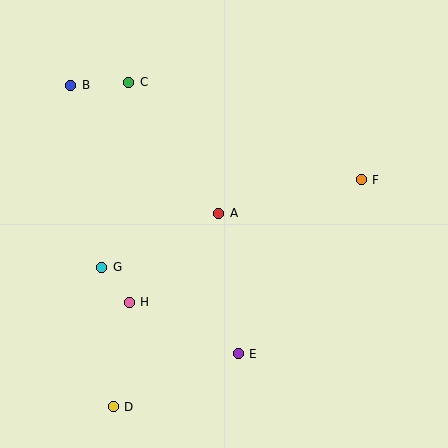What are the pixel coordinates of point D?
Point D is at (113, 407).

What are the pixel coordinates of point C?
Point C is at (129, 82).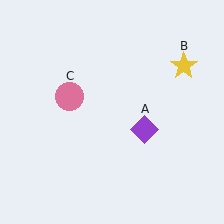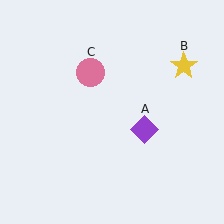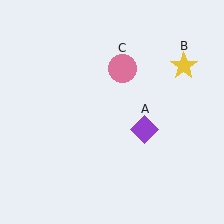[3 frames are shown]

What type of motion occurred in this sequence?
The pink circle (object C) rotated clockwise around the center of the scene.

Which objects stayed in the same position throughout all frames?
Purple diamond (object A) and yellow star (object B) remained stationary.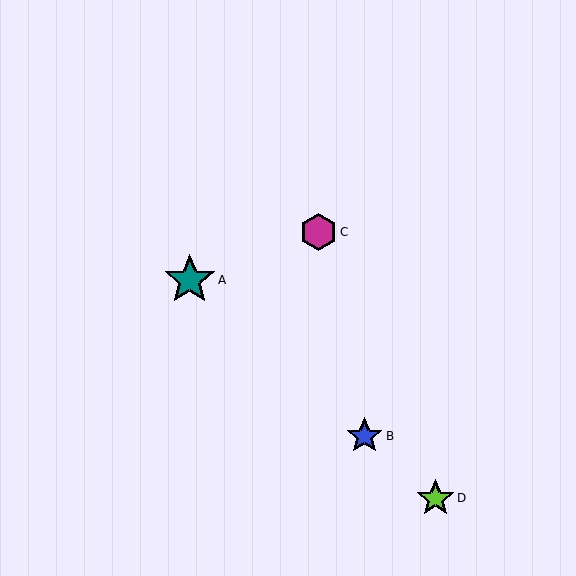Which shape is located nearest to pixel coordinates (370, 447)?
The blue star (labeled B) at (364, 436) is nearest to that location.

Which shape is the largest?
The teal star (labeled A) is the largest.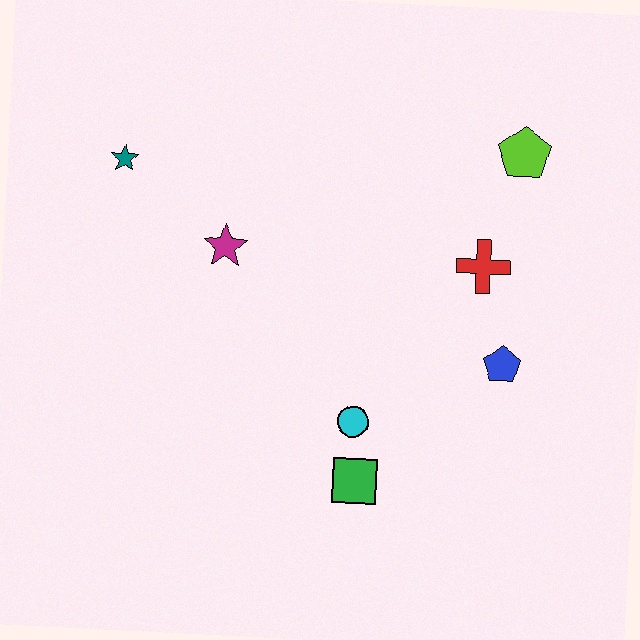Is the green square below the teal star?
Yes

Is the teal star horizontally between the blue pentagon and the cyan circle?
No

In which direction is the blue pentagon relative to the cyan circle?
The blue pentagon is to the right of the cyan circle.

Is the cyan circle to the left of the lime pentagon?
Yes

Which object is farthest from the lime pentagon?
The teal star is farthest from the lime pentagon.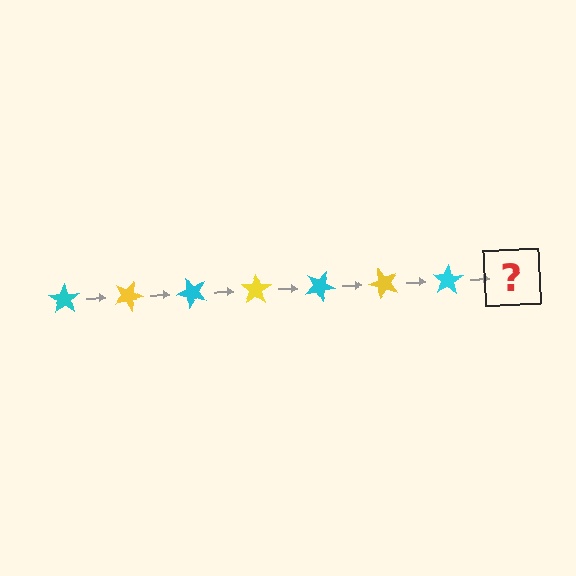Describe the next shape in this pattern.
It should be a yellow star, rotated 175 degrees from the start.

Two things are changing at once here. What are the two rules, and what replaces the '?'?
The two rules are that it rotates 25 degrees each step and the color cycles through cyan and yellow. The '?' should be a yellow star, rotated 175 degrees from the start.